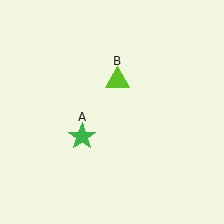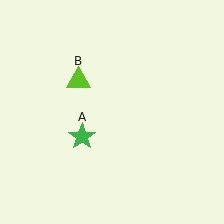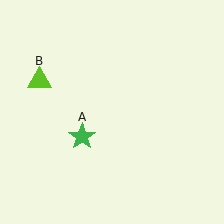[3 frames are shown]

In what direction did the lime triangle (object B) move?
The lime triangle (object B) moved left.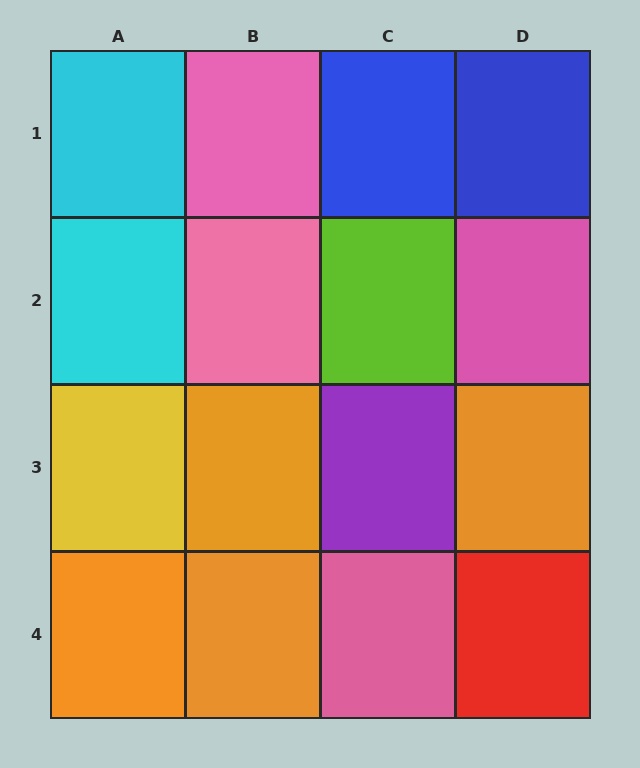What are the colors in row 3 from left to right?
Yellow, orange, purple, orange.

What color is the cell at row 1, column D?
Blue.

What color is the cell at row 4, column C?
Pink.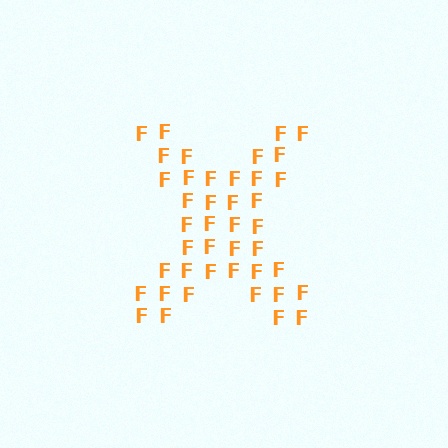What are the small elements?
The small elements are letter F's.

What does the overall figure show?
The overall figure shows the letter X.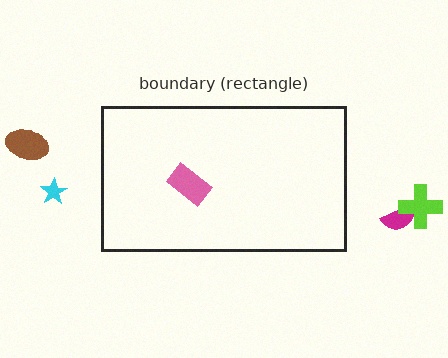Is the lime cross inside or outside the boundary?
Outside.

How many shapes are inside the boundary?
1 inside, 4 outside.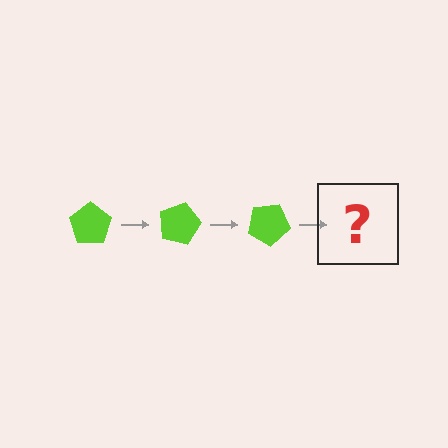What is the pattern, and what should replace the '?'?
The pattern is that the pentagon rotates 15 degrees each step. The '?' should be a lime pentagon rotated 45 degrees.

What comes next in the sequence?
The next element should be a lime pentagon rotated 45 degrees.